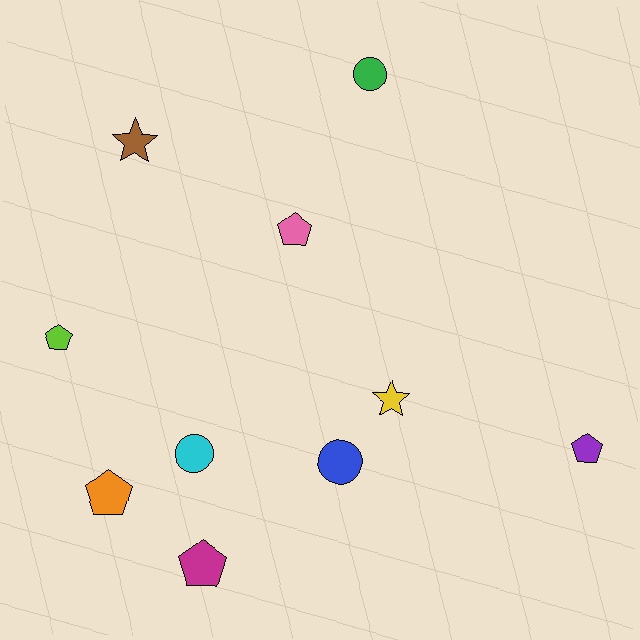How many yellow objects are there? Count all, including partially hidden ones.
There is 1 yellow object.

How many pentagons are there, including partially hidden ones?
There are 5 pentagons.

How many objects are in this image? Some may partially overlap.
There are 10 objects.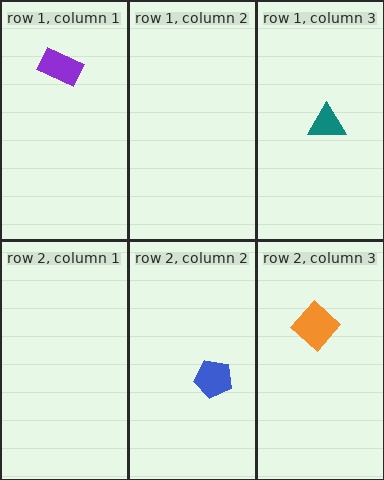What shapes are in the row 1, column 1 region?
The purple rectangle.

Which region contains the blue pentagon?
The row 2, column 2 region.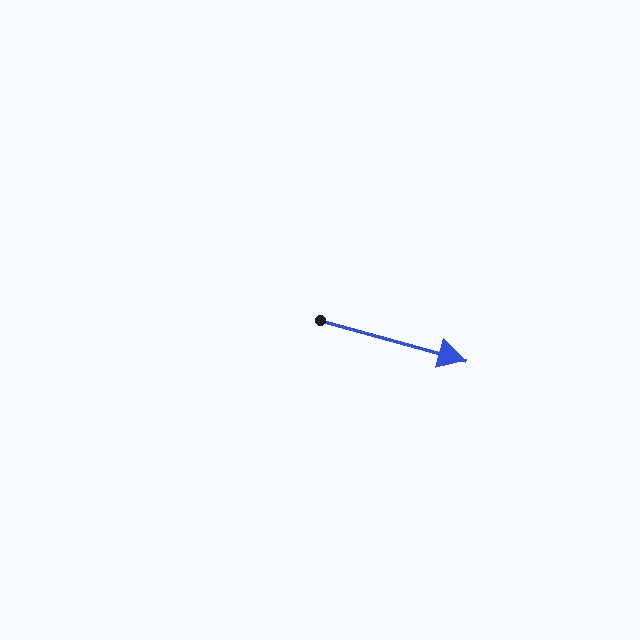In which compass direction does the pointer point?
East.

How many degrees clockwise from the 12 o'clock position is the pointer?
Approximately 106 degrees.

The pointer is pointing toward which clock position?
Roughly 4 o'clock.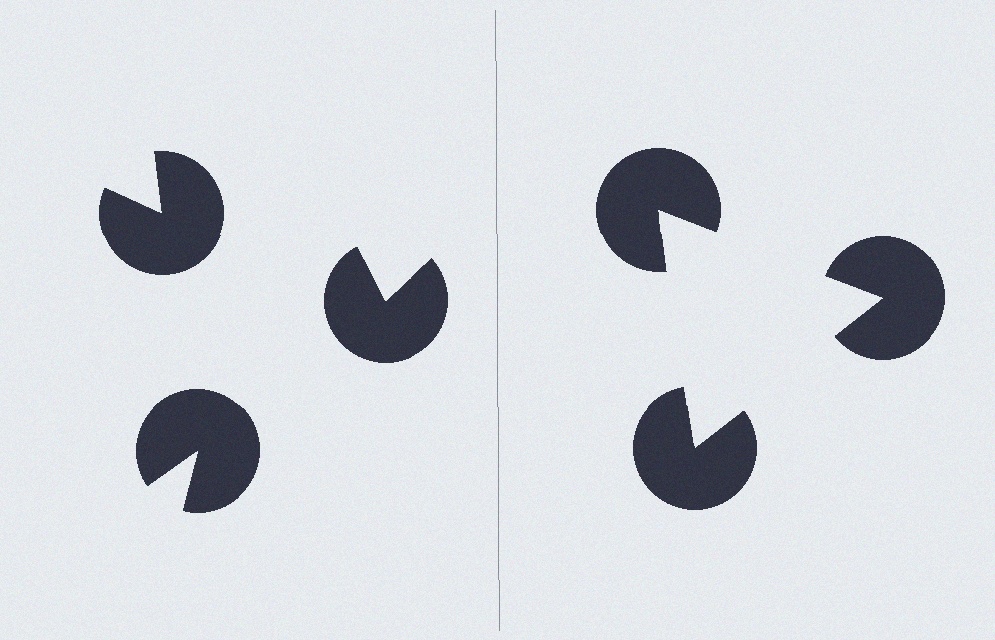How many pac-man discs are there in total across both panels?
6 — 3 on each side.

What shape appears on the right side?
An illusory triangle.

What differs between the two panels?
The pac-man discs are positioned identically on both sides; only the wedge orientations differ. On the right they align to a triangle; on the left they are misaligned.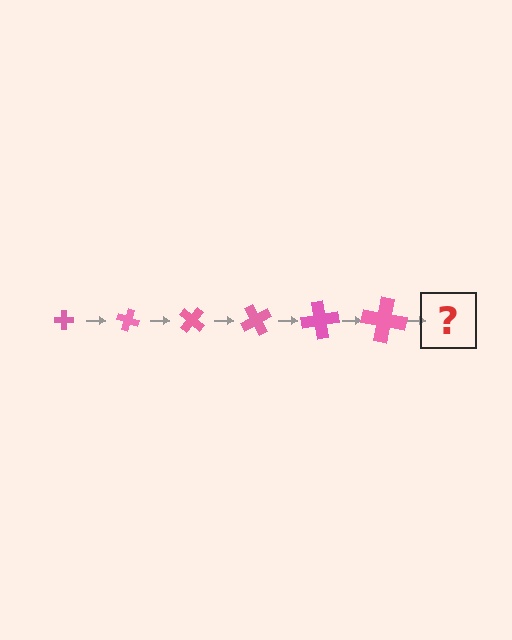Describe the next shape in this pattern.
It should be a cross, larger than the previous one and rotated 120 degrees from the start.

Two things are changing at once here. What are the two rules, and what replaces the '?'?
The two rules are that the cross grows larger each step and it rotates 20 degrees each step. The '?' should be a cross, larger than the previous one and rotated 120 degrees from the start.